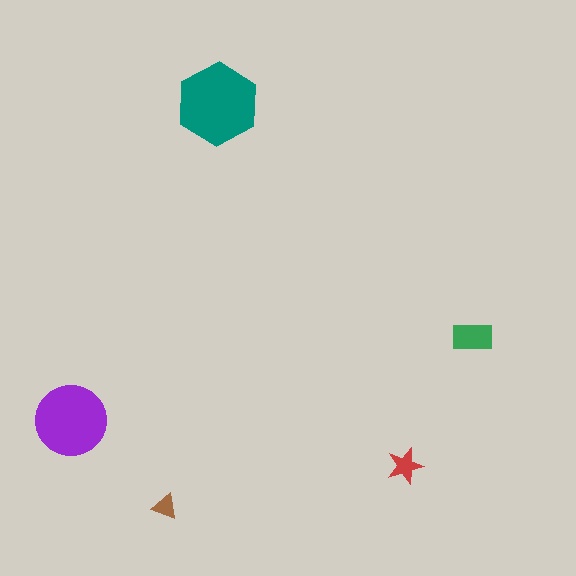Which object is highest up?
The teal hexagon is topmost.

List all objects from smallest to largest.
The brown triangle, the red star, the green rectangle, the purple circle, the teal hexagon.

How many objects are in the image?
There are 5 objects in the image.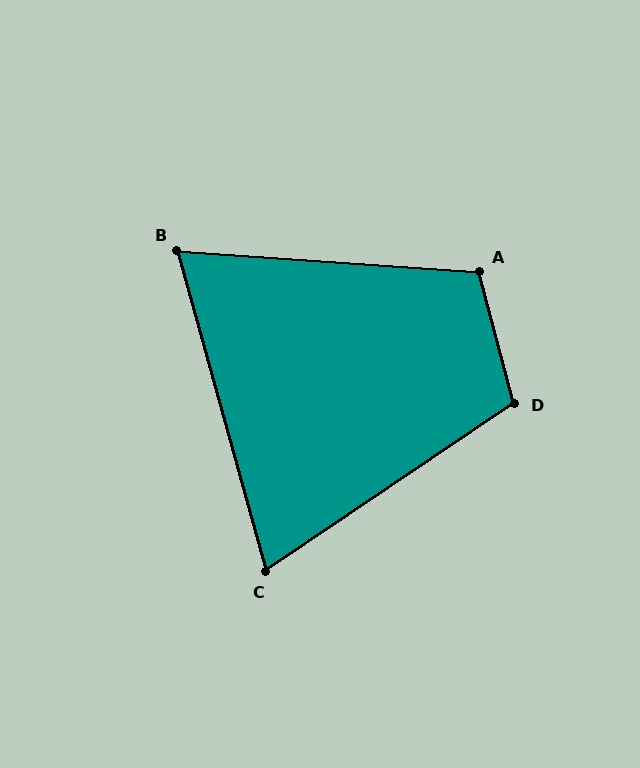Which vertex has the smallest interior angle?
B, at approximately 71 degrees.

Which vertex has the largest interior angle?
D, at approximately 109 degrees.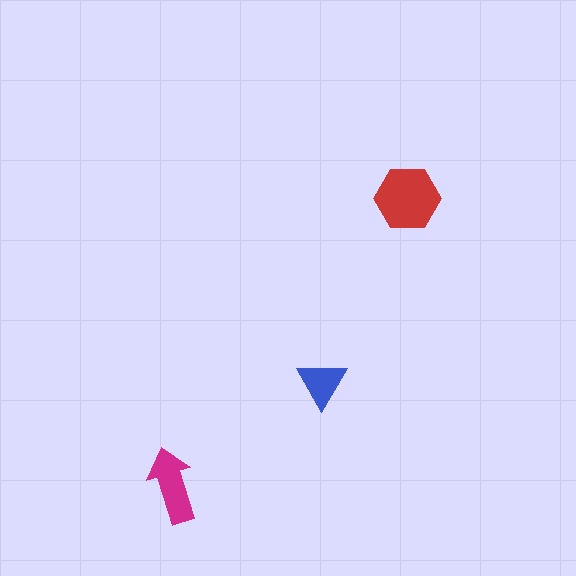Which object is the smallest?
The blue triangle.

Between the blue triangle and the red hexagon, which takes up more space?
The red hexagon.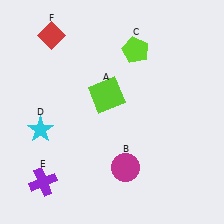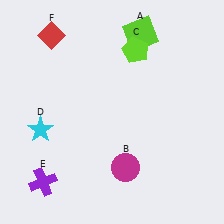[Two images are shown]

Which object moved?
The lime square (A) moved up.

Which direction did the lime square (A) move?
The lime square (A) moved up.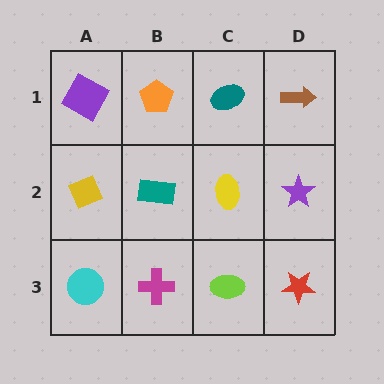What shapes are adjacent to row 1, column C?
A yellow ellipse (row 2, column C), an orange pentagon (row 1, column B), a brown arrow (row 1, column D).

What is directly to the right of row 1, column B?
A teal ellipse.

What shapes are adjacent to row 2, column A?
A purple square (row 1, column A), a cyan circle (row 3, column A), a teal rectangle (row 2, column B).